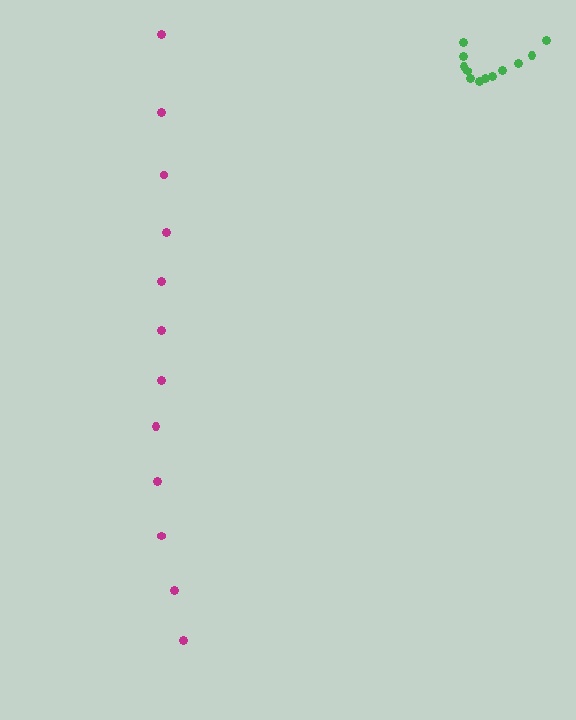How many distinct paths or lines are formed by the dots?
There are 2 distinct paths.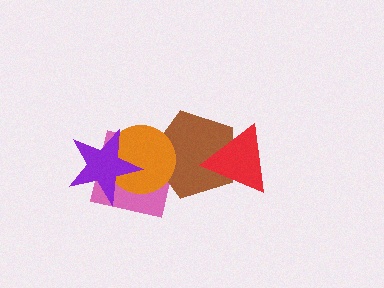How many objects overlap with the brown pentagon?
3 objects overlap with the brown pentagon.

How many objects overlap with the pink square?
3 objects overlap with the pink square.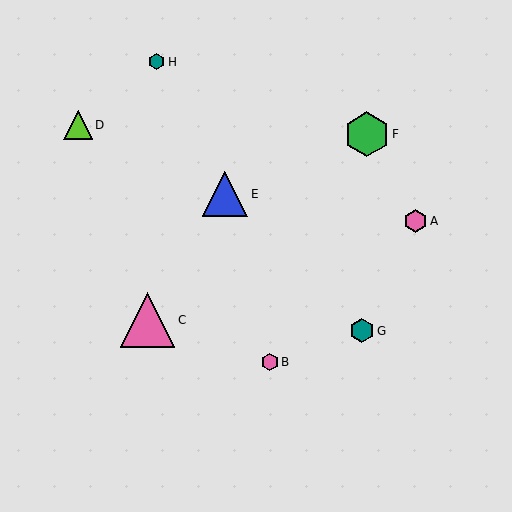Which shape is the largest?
The pink triangle (labeled C) is the largest.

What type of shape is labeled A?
Shape A is a pink hexagon.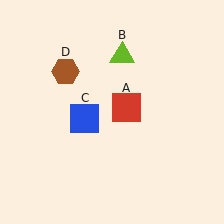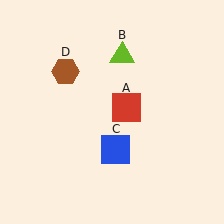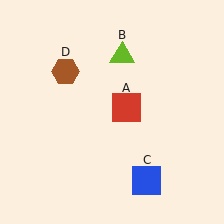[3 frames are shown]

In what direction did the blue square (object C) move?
The blue square (object C) moved down and to the right.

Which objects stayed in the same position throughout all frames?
Red square (object A) and lime triangle (object B) and brown hexagon (object D) remained stationary.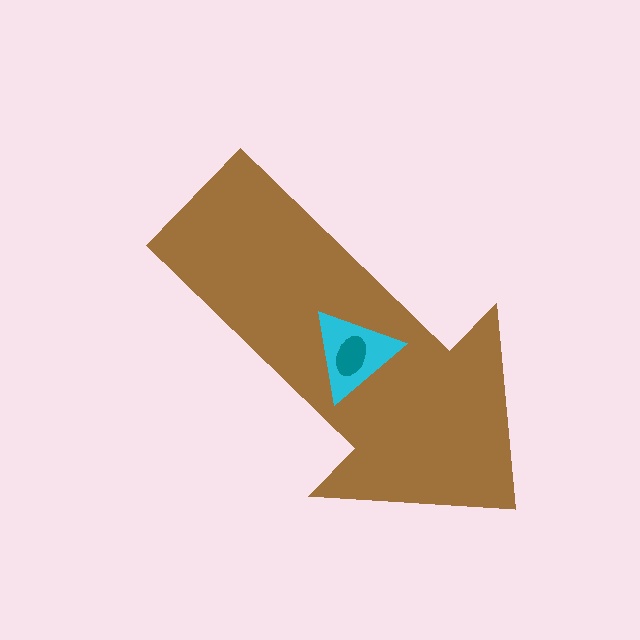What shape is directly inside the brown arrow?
The cyan triangle.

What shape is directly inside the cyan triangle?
The teal ellipse.